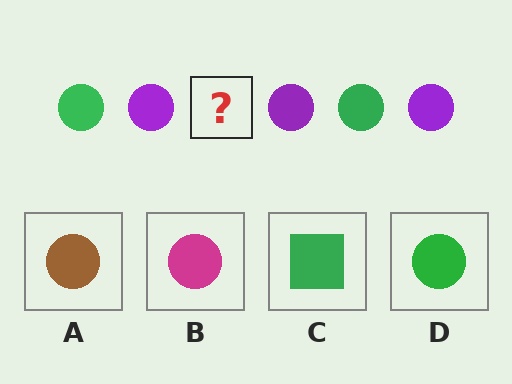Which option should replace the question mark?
Option D.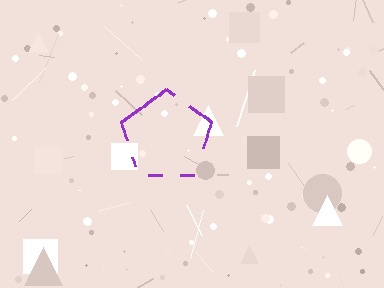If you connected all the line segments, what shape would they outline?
They would outline a pentagon.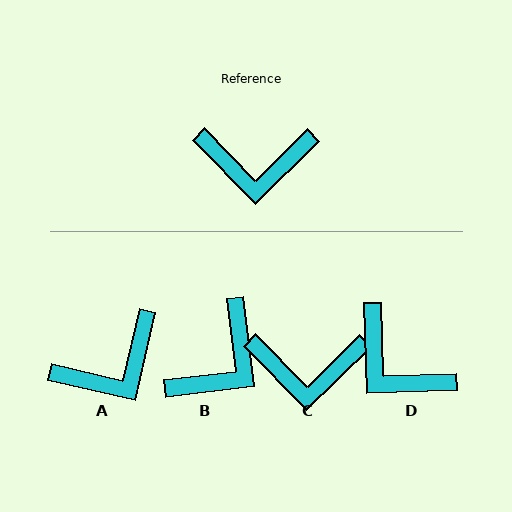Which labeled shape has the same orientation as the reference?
C.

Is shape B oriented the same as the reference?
No, it is off by about 53 degrees.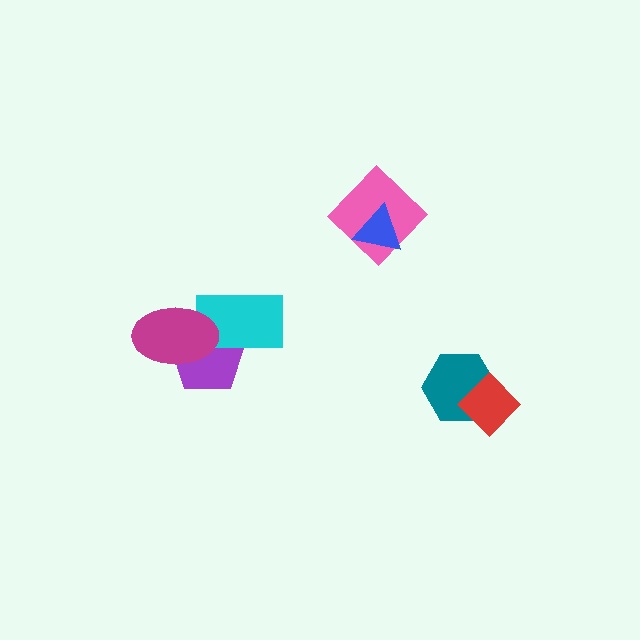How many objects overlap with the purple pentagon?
2 objects overlap with the purple pentagon.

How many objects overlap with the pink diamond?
1 object overlaps with the pink diamond.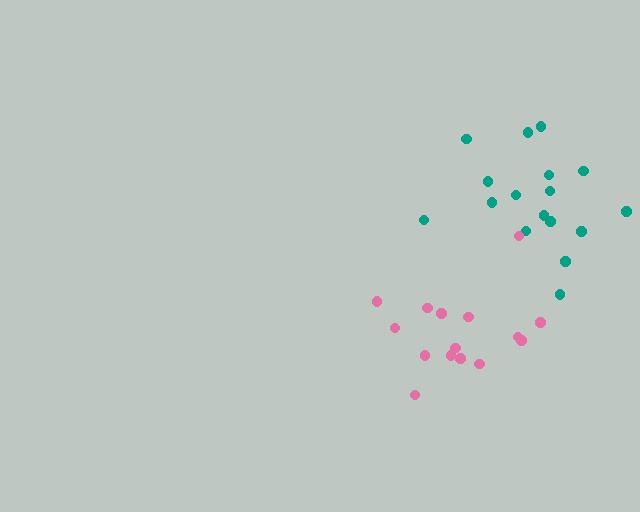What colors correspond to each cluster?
The clusters are colored: teal, pink.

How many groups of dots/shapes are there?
There are 2 groups.